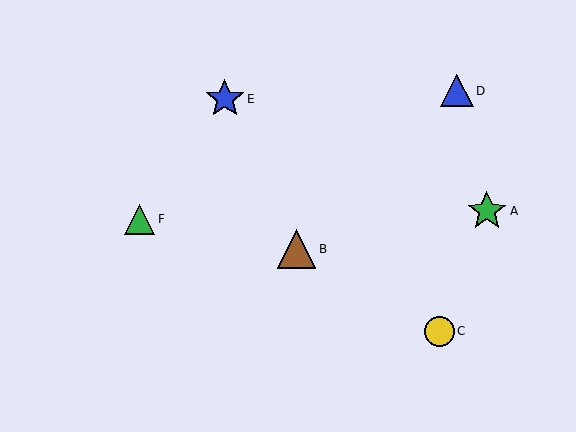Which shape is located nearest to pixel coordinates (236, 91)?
The blue star (labeled E) at (225, 99) is nearest to that location.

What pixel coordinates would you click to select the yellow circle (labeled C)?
Click at (439, 331) to select the yellow circle C.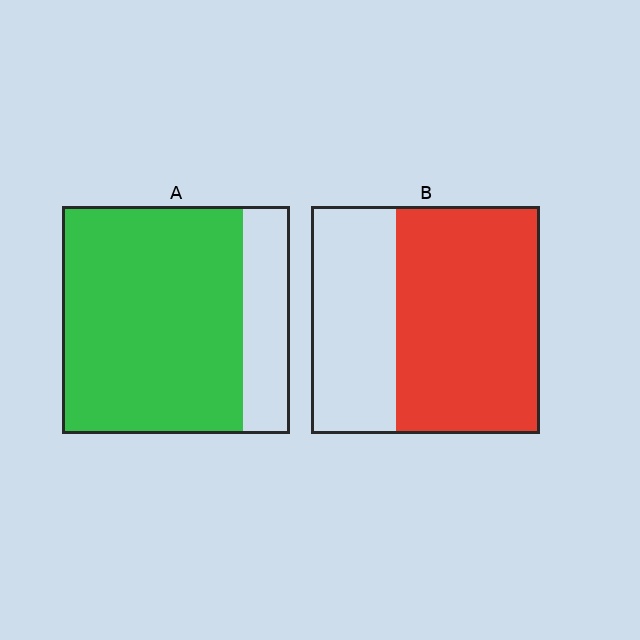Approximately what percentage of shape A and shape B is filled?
A is approximately 80% and B is approximately 65%.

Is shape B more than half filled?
Yes.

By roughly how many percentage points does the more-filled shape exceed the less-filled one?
By roughly 15 percentage points (A over B).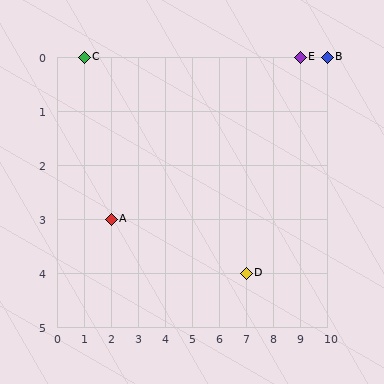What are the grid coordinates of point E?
Point E is at grid coordinates (9, 0).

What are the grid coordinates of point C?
Point C is at grid coordinates (1, 0).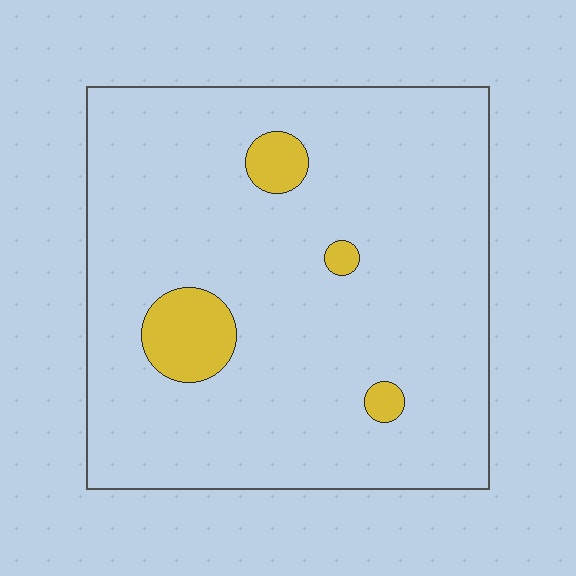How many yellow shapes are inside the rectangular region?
4.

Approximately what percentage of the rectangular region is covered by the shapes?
Approximately 10%.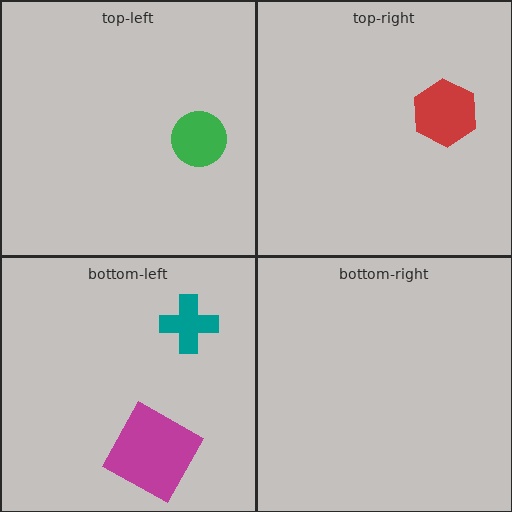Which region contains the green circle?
The top-left region.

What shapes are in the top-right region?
The red hexagon.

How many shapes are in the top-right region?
1.